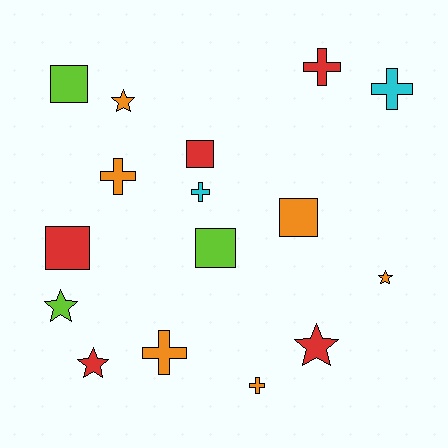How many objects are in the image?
There are 16 objects.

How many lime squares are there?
There are 2 lime squares.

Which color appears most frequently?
Orange, with 6 objects.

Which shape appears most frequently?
Cross, with 6 objects.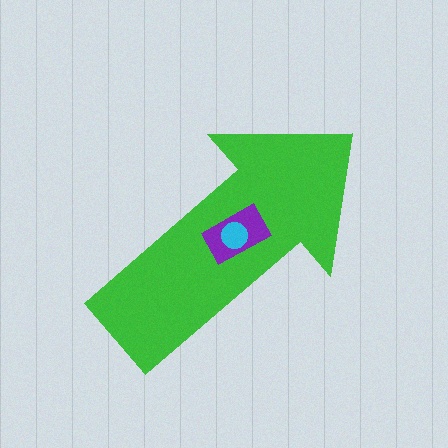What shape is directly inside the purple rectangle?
The cyan circle.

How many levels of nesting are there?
3.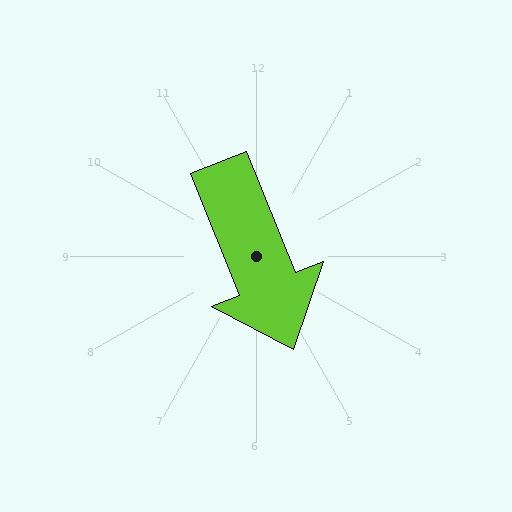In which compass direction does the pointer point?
South.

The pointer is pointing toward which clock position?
Roughly 5 o'clock.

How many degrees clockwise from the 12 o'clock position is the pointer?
Approximately 158 degrees.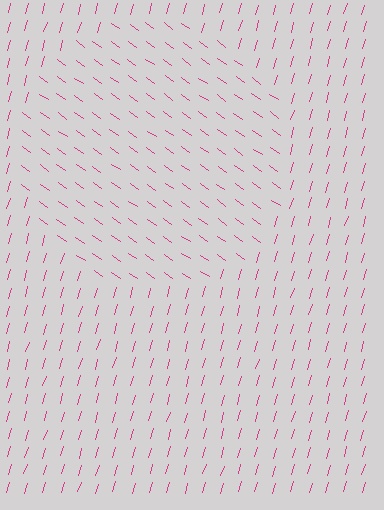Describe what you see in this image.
The image is filled with small magenta line segments. A circle region in the image has lines oriented differently from the surrounding lines, creating a visible texture boundary.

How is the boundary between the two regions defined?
The boundary is defined purely by a change in line orientation (approximately 71 degrees difference). All lines are the same color and thickness.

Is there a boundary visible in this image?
Yes, there is a texture boundary formed by a change in line orientation.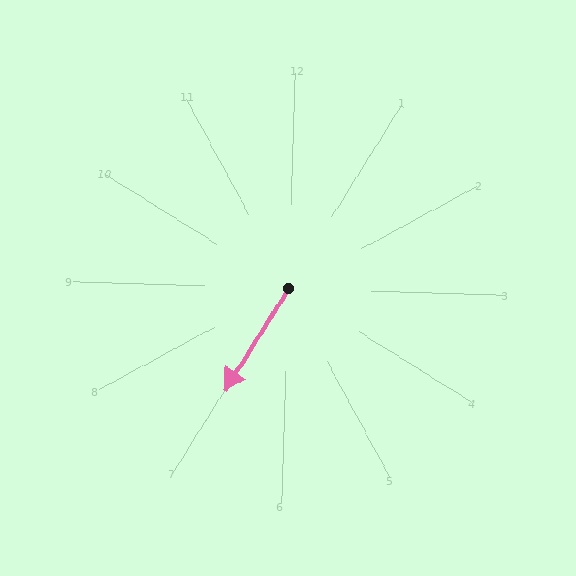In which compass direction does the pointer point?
Southwest.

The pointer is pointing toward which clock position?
Roughly 7 o'clock.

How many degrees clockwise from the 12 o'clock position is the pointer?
Approximately 210 degrees.